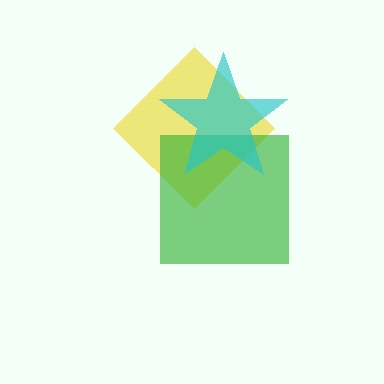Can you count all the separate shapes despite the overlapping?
Yes, there are 3 separate shapes.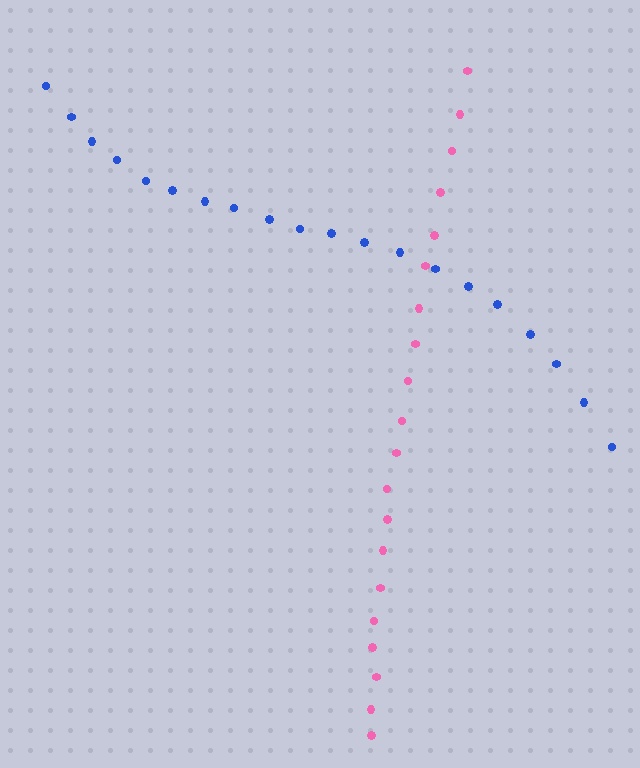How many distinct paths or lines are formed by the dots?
There are 2 distinct paths.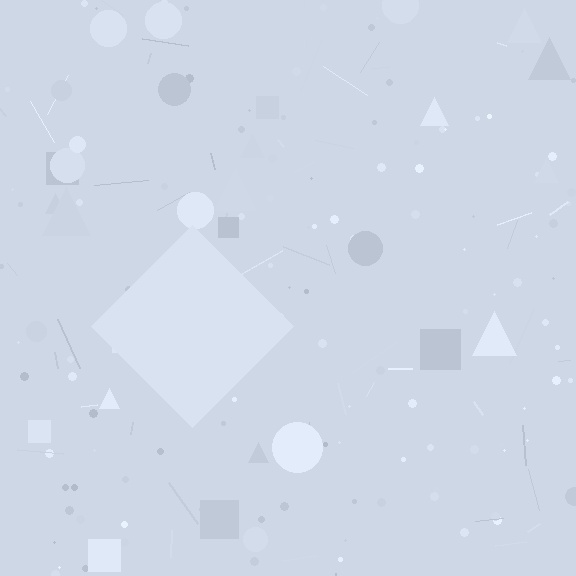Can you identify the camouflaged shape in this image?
The camouflaged shape is a diamond.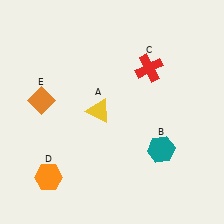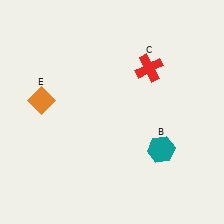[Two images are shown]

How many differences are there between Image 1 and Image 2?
There are 2 differences between the two images.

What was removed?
The yellow triangle (A), the orange hexagon (D) were removed in Image 2.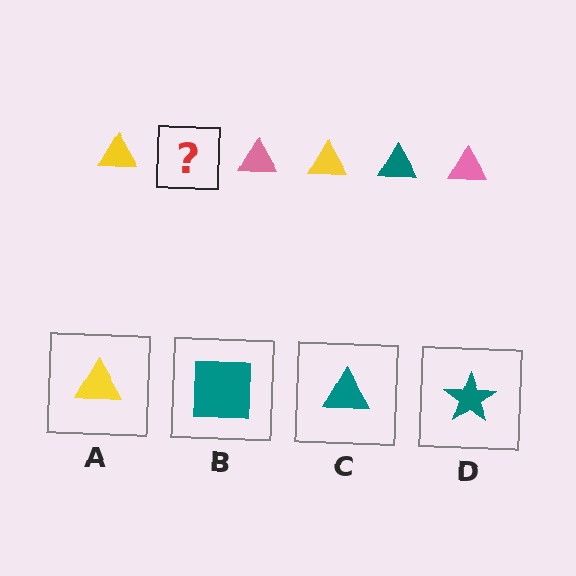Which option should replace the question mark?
Option C.